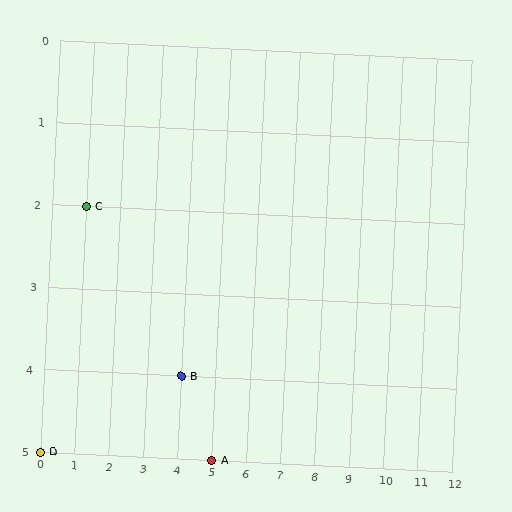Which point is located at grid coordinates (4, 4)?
Point B is at (4, 4).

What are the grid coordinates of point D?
Point D is at grid coordinates (0, 5).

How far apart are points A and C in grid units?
Points A and C are 4 columns and 3 rows apart (about 5.0 grid units diagonally).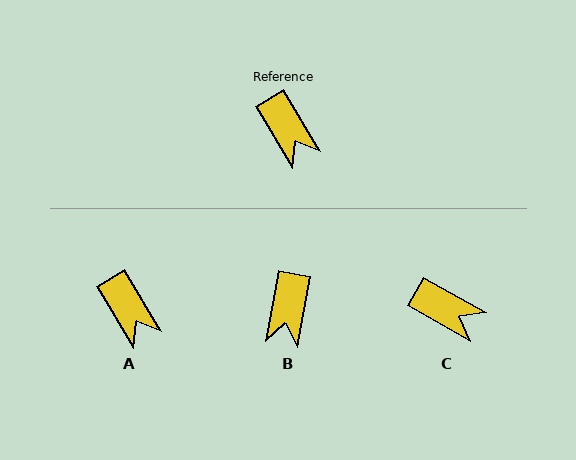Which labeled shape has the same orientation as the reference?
A.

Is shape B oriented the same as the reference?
No, it is off by about 42 degrees.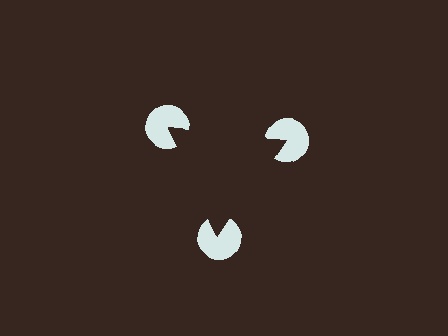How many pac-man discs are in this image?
There are 3 — one at each vertex of the illusory triangle.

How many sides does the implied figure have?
3 sides.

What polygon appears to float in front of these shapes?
An illusory triangle — its edges are inferred from the aligned wedge cuts in the pac-man discs, not physically drawn.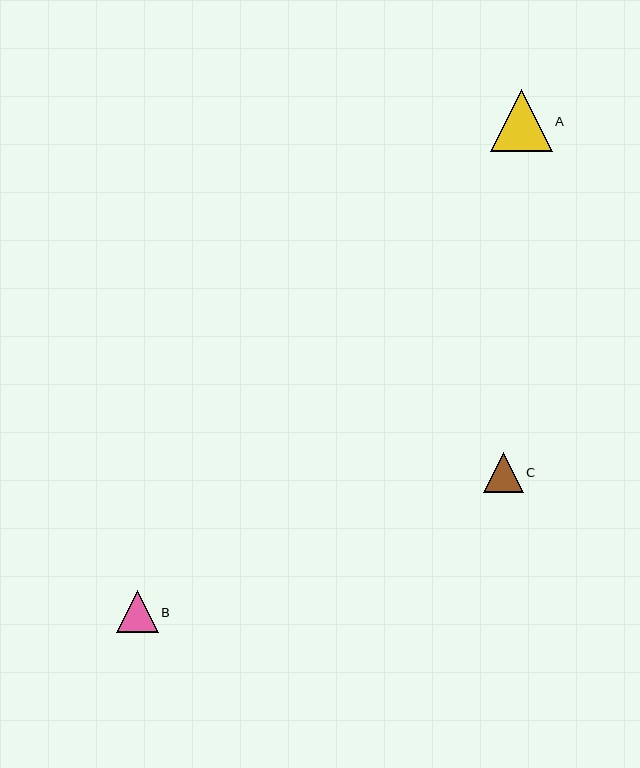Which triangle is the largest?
Triangle A is the largest with a size of approximately 62 pixels.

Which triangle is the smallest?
Triangle C is the smallest with a size of approximately 40 pixels.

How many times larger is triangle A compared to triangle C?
Triangle A is approximately 1.5 times the size of triangle C.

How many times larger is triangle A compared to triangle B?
Triangle A is approximately 1.5 times the size of triangle B.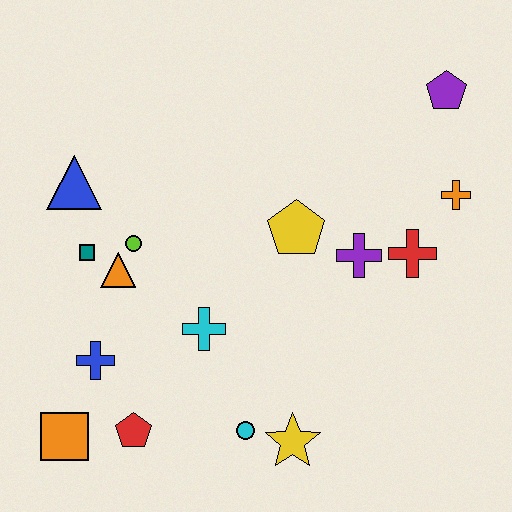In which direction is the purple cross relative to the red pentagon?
The purple cross is to the right of the red pentagon.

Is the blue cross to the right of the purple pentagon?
No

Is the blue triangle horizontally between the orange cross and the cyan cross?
No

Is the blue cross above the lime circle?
No